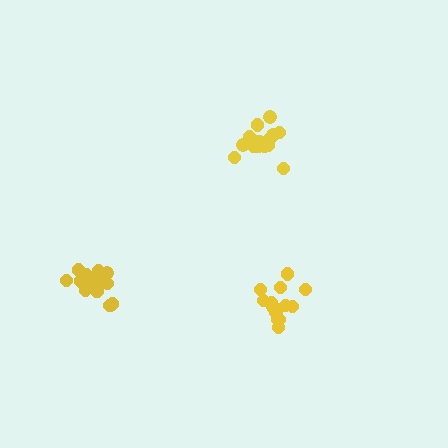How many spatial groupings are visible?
There are 3 spatial groupings.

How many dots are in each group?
Group 1: 15 dots, Group 2: 18 dots, Group 3: 14 dots (47 total).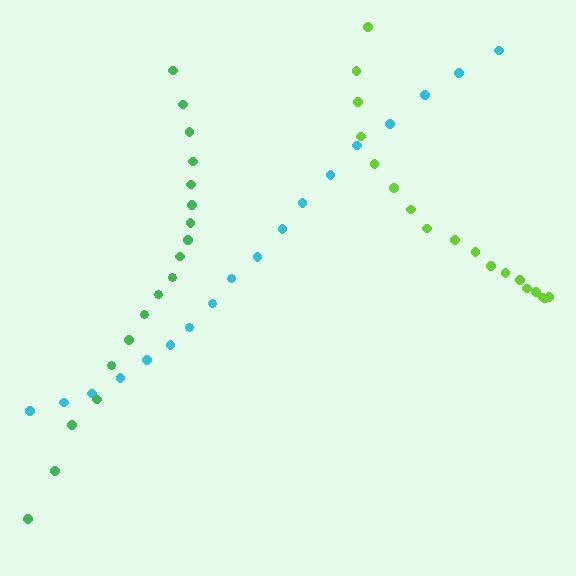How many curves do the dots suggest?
There are 3 distinct paths.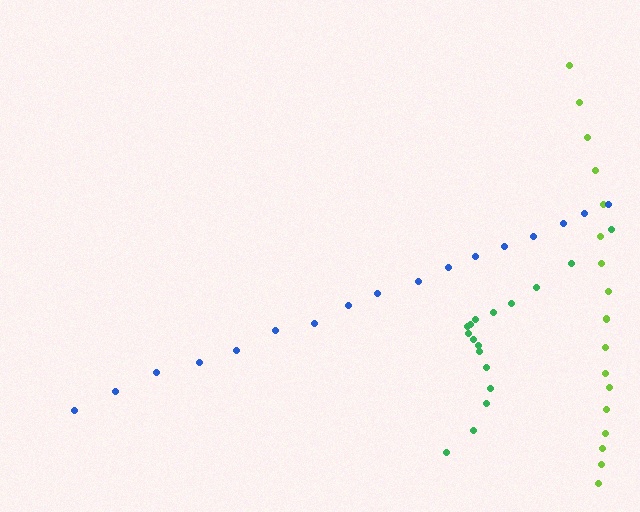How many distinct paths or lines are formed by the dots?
There are 3 distinct paths.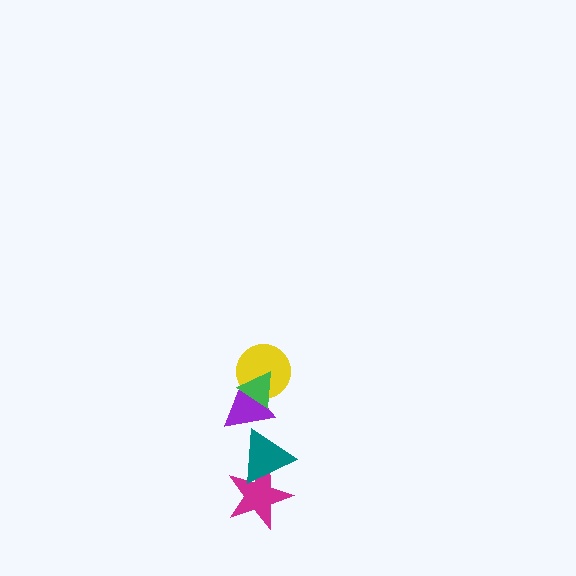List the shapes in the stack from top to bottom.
From top to bottom: the green triangle, the yellow circle, the purple triangle, the teal triangle, the magenta star.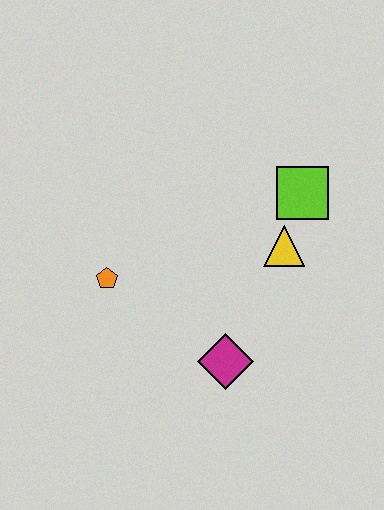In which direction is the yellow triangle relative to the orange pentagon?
The yellow triangle is to the right of the orange pentagon.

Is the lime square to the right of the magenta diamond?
Yes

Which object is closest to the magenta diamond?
The yellow triangle is closest to the magenta diamond.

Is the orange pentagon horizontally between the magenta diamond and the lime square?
No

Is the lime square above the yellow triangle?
Yes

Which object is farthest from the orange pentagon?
The lime square is farthest from the orange pentagon.